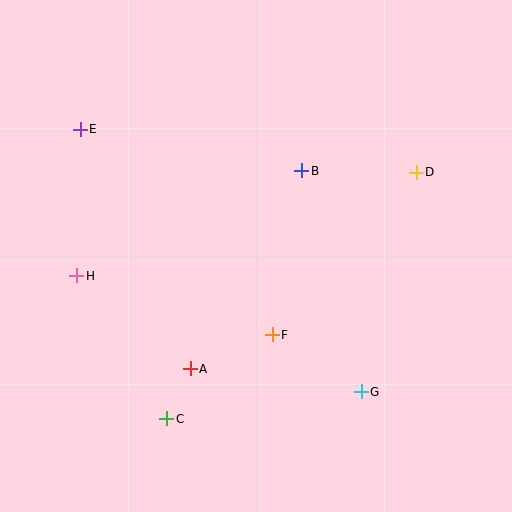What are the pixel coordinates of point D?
Point D is at (416, 172).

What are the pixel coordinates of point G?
Point G is at (361, 392).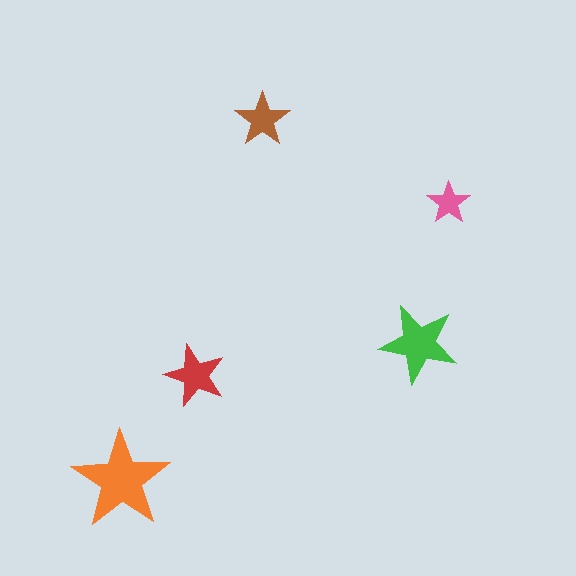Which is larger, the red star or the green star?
The green one.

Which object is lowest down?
The orange star is bottommost.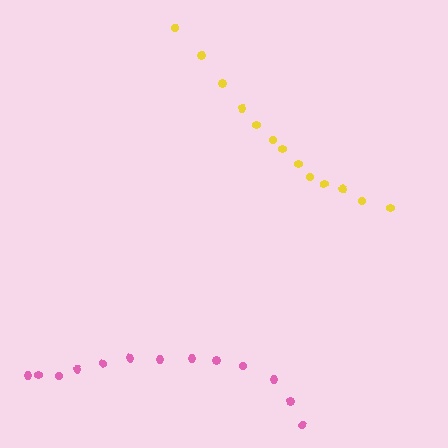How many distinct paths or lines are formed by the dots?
There are 2 distinct paths.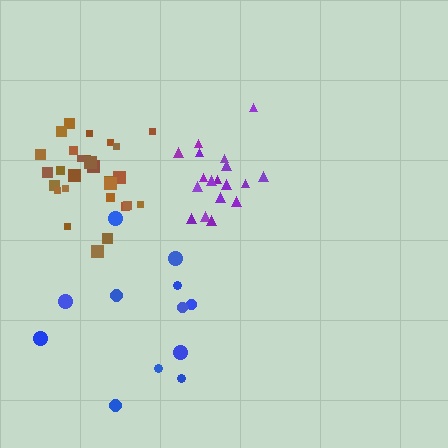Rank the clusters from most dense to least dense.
purple, brown, blue.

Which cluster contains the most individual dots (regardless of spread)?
Brown (28).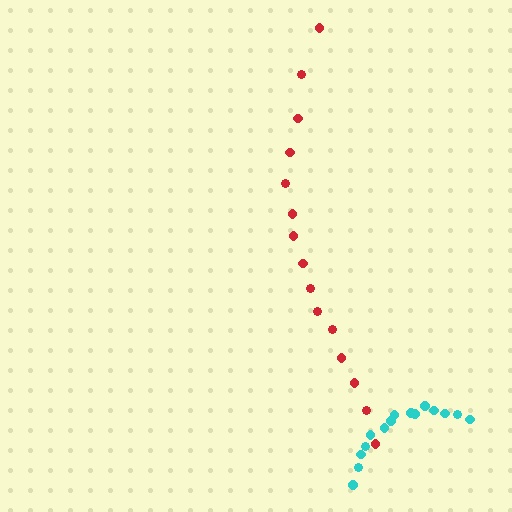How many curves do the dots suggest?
There are 2 distinct paths.